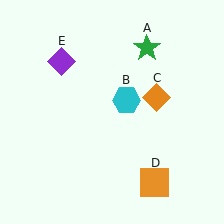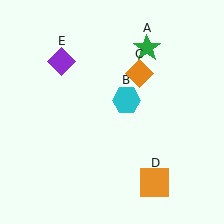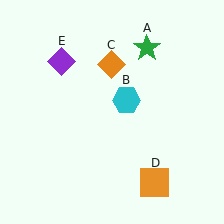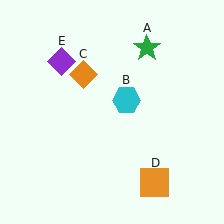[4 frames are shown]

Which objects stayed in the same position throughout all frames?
Green star (object A) and cyan hexagon (object B) and orange square (object D) and purple diamond (object E) remained stationary.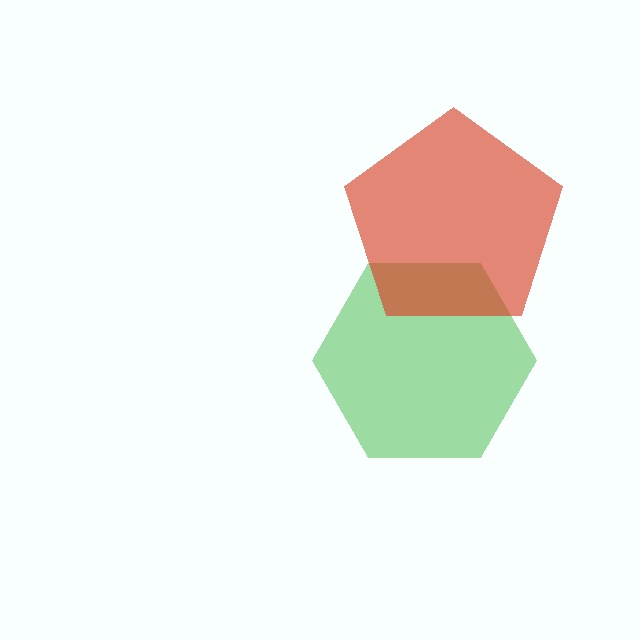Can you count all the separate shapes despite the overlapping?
Yes, there are 2 separate shapes.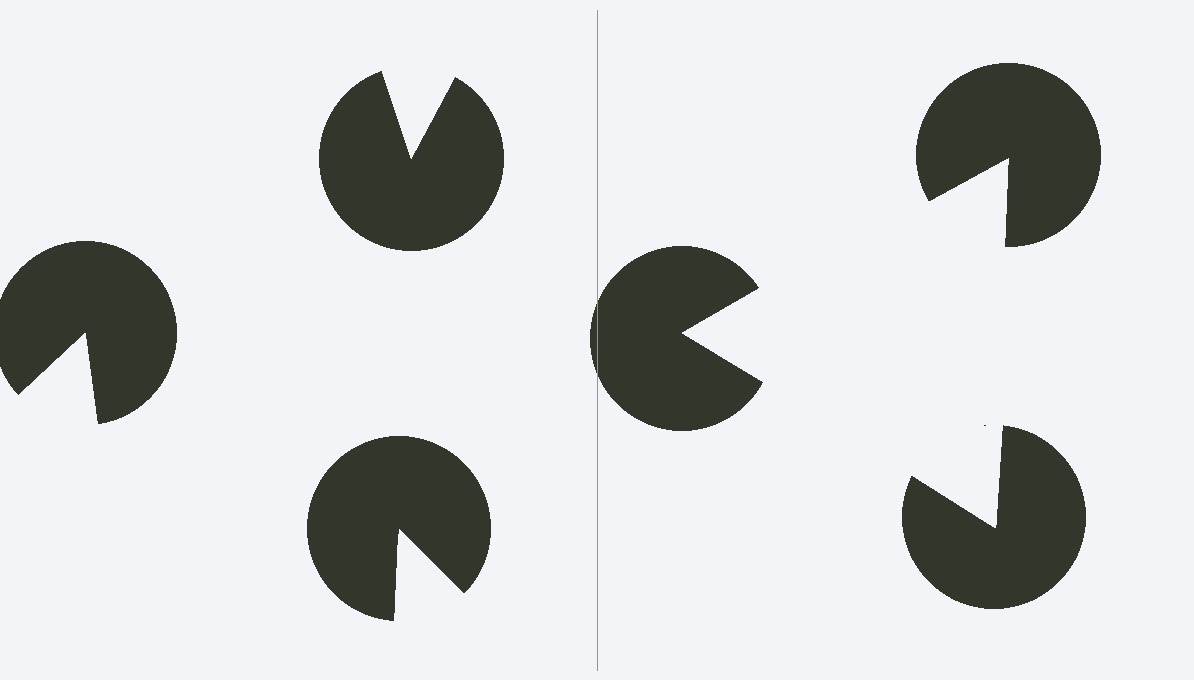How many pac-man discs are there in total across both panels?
6 — 3 on each side.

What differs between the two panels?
The pac-man discs are positioned identically on both sides; only the wedge orientations differ. On the right they align to a triangle; on the left they are misaligned.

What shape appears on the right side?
An illusory triangle.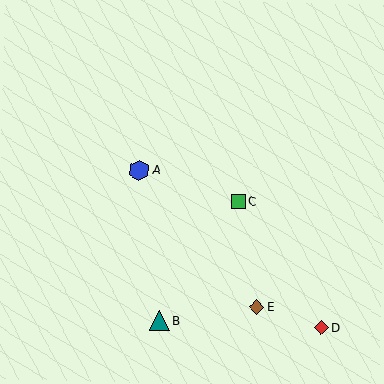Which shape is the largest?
The blue hexagon (labeled A) is the largest.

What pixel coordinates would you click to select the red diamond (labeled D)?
Click at (321, 328) to select the red diamond D.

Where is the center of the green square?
The center of the green square is at (238, 202).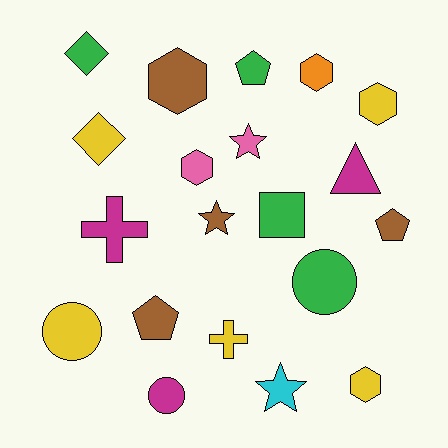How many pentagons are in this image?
There are 3 pentagons.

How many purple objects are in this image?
There are no purple objects.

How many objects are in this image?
There are 20 objects.